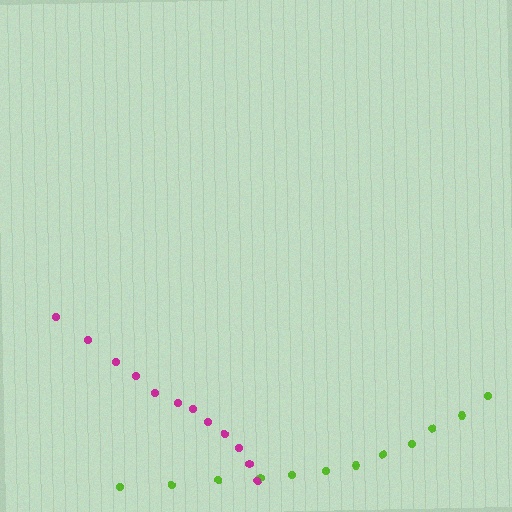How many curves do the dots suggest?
There are 2 distinct paths.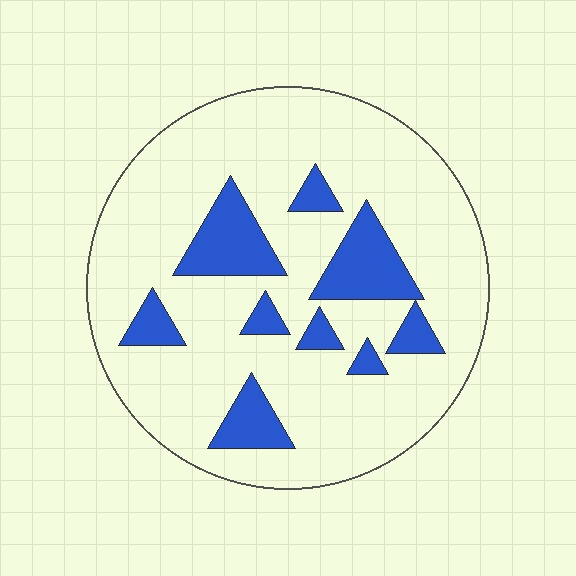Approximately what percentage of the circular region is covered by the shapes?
Approximately 20%.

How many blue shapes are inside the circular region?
9.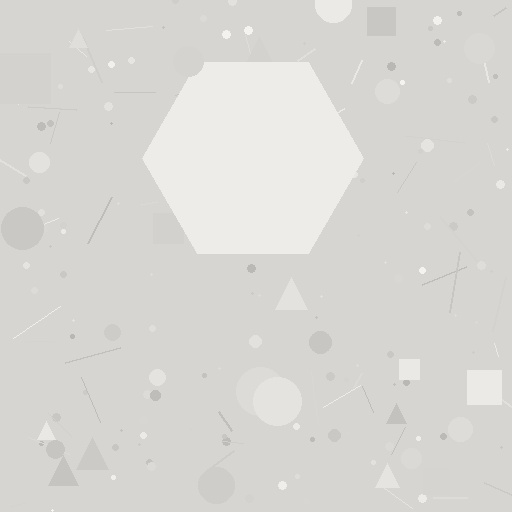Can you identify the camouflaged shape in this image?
The camouflaged shape is a hexagon.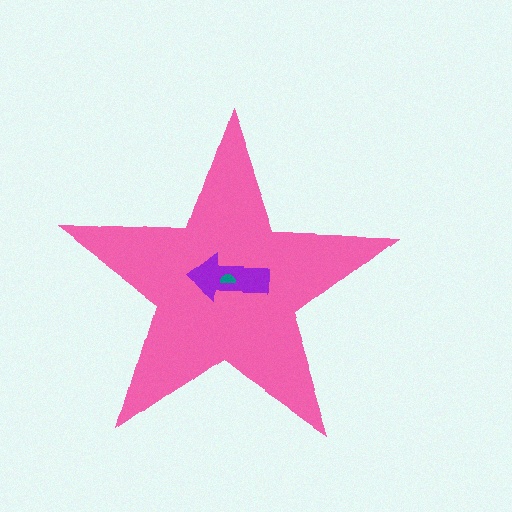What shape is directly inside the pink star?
The purple arrow.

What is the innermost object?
The teal semicircle.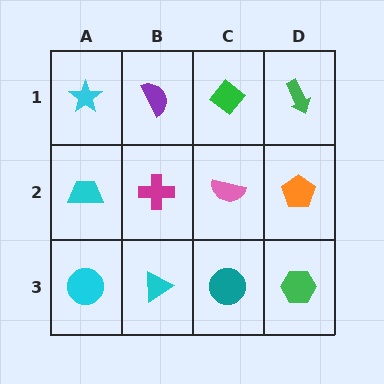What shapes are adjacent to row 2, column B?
A purple semicircle (row 1, column B), a cyan triangle (row 3, column B), a cyan trapezoid (row 2, column A), a pink semicircle (row 2, column C).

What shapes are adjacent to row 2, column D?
A green arrow (row 1, column D), a green hexagon (row 3, column D), a pink semicircle (row 2, column C).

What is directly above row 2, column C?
A green diamond.